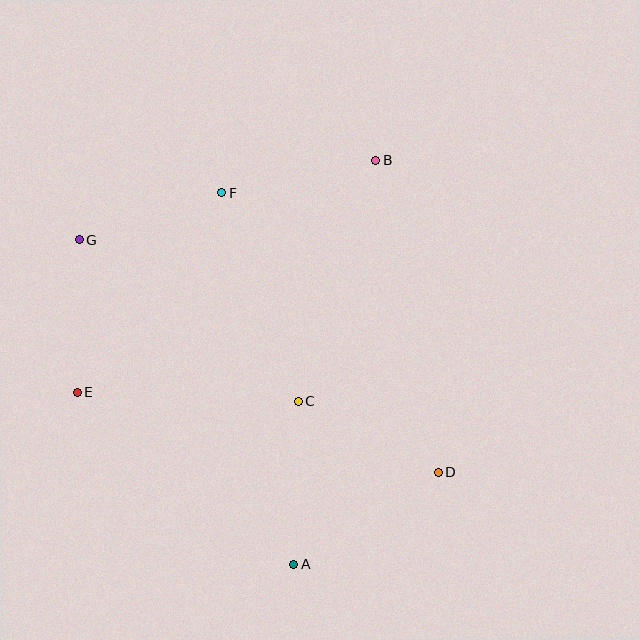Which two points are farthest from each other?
Points D and G are farthest from each other.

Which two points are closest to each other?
Points F and G are closest to each other.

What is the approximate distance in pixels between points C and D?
The distance between C and D is approximately 157 pixels.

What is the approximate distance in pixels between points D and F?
The distance between D and F is approximately 353 pixels.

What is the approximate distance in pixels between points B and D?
The distance between B and D is approximately 318 pixels.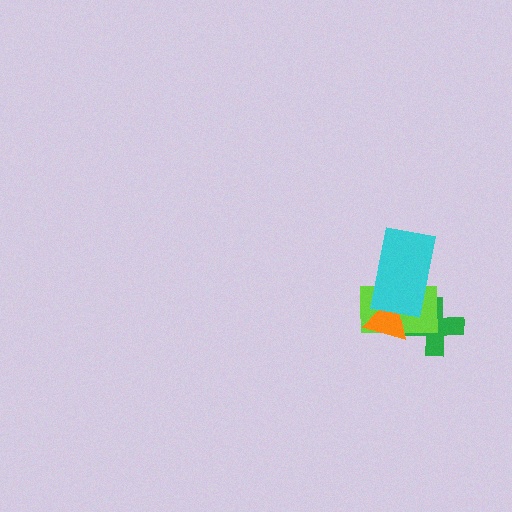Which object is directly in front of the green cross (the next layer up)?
The lime rectangle is directly in front of the green cross.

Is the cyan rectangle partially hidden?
No, no other shape covers it.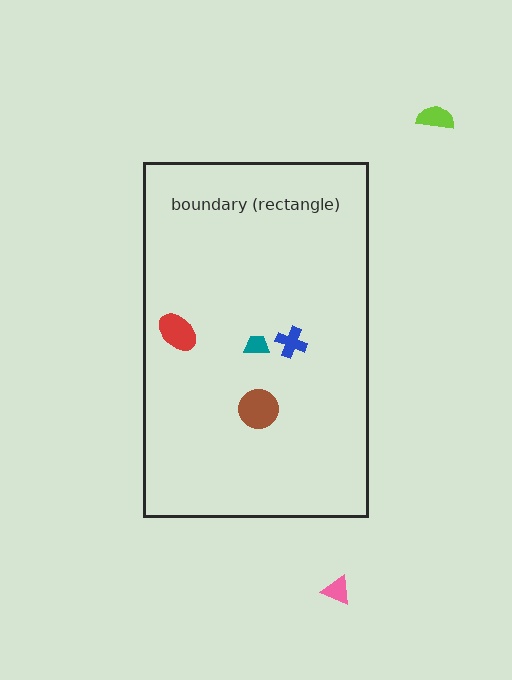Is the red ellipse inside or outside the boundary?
Inside.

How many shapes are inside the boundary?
4 inside, 2 outside.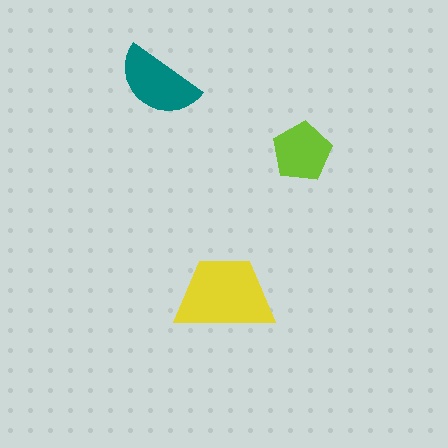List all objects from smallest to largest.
The lime pentagon, the teal semicircle, the yellow trapezoid.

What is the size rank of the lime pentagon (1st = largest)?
3rd.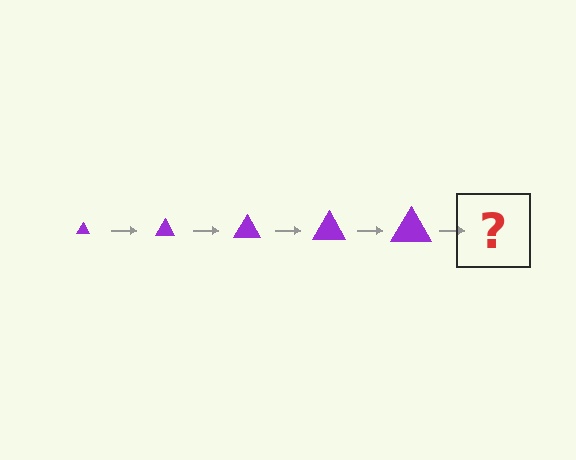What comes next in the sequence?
The next element should be a purple triangle, larger than the previous one.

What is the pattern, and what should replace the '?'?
The pattern is that the triangle gets progressively larger each step. The '?' should be a purple triangle, larger than the previous one.